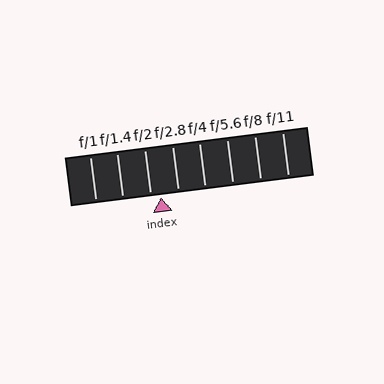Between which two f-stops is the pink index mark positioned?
The index mark is between f/2 and f/2.8.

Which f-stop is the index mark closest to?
The index mark is closest to f/2.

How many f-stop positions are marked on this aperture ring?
There are 8 f-stop positions marked.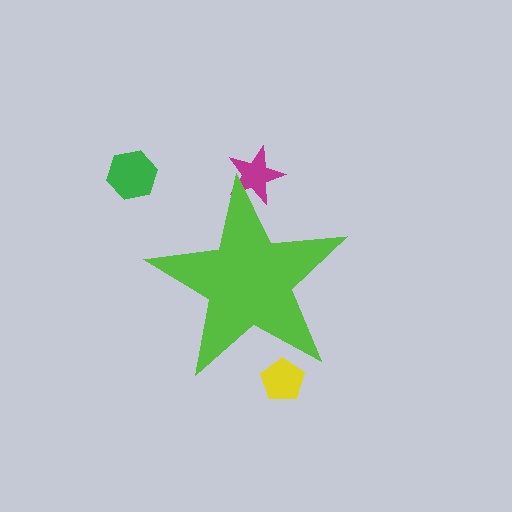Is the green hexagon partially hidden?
No, the green hexagon is fully visible.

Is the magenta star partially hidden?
Yes, the magenta star is partially hidden behind the lime star.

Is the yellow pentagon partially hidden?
Yes, the yellow pentagon is partially hidden behind the lime star.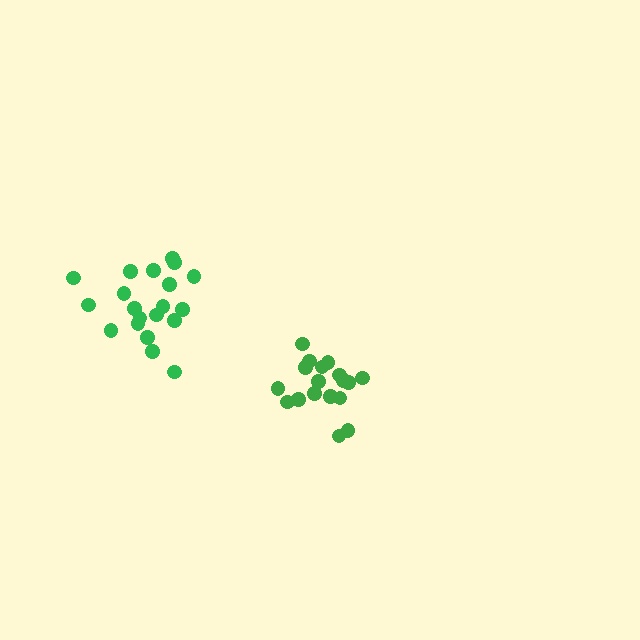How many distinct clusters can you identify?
There are 2 distinct clusters.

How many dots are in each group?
Group 1: 18 dots, Group 2: 20 dots (38 total).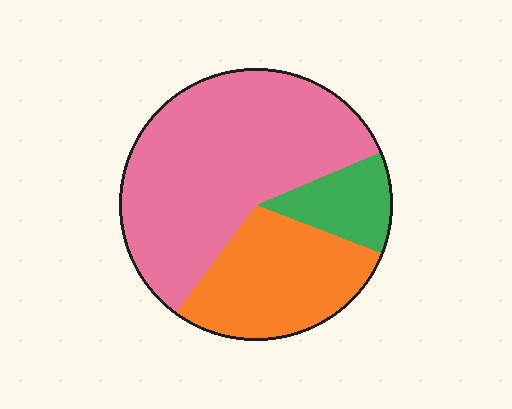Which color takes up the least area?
Green, at roughly 10%.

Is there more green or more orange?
Orange.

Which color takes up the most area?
Pink, at roughly 60%.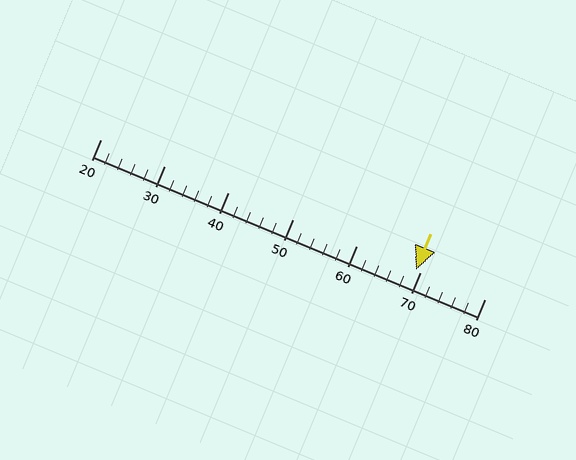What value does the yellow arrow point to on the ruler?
The yellow arrow points to approximately 69.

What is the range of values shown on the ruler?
The ruler shows values from 20 to 80.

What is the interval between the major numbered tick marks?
The major tick marks are spaced 10 units apart.